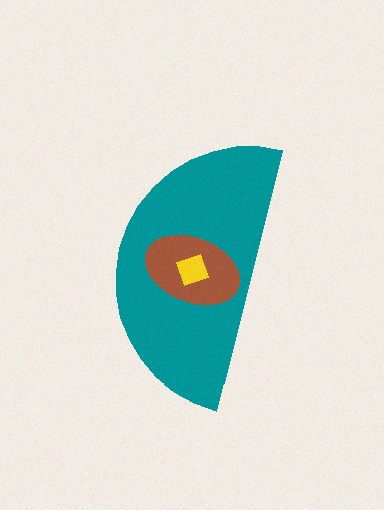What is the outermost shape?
The teal semicircle.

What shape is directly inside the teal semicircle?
The brown ellipse.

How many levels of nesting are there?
3.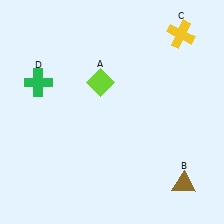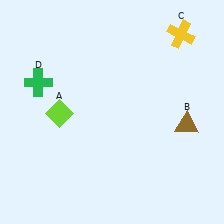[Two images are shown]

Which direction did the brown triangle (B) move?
The brown triangle (B) moved up.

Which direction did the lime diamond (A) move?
The lime diamond (A) moved left.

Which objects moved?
The objects that moved are: the lime diamond (A), the brown triangle (B).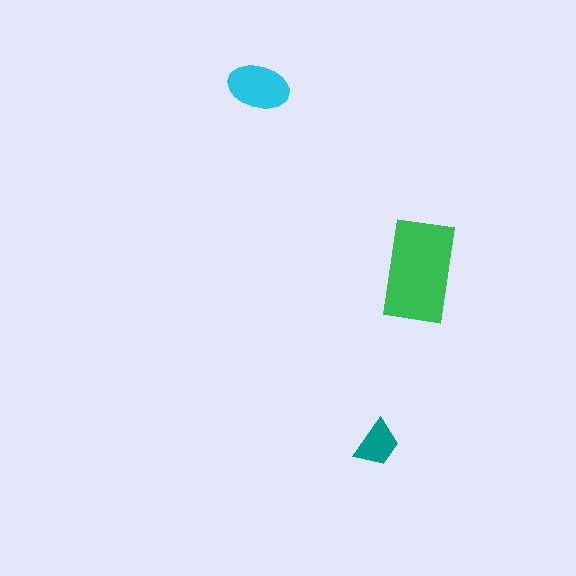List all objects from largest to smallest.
The green rectangle, the cyan ellipse, the teal trapezoid.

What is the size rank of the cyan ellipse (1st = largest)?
2nd.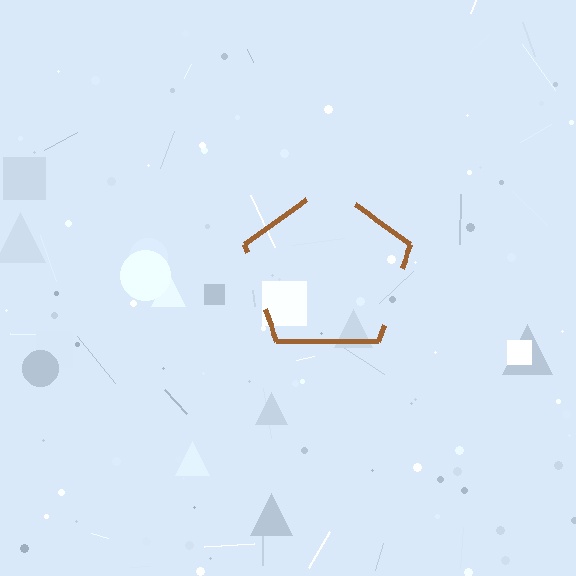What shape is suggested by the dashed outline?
The dashed outline suggests a pentagon.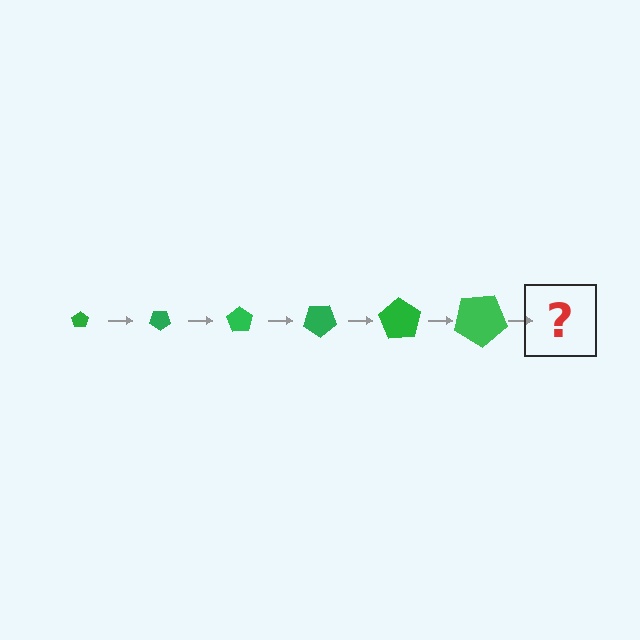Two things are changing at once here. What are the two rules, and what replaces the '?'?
The two rules are that the pentagon grows larger each step and it rotates 35 degrees each step. The '?' should be a pentagon, larger than the previous one and rotated 210 degrees from the start.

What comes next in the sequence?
The next element should be a pentagon, larger than the previous one and rotated 210 degrees from the start.